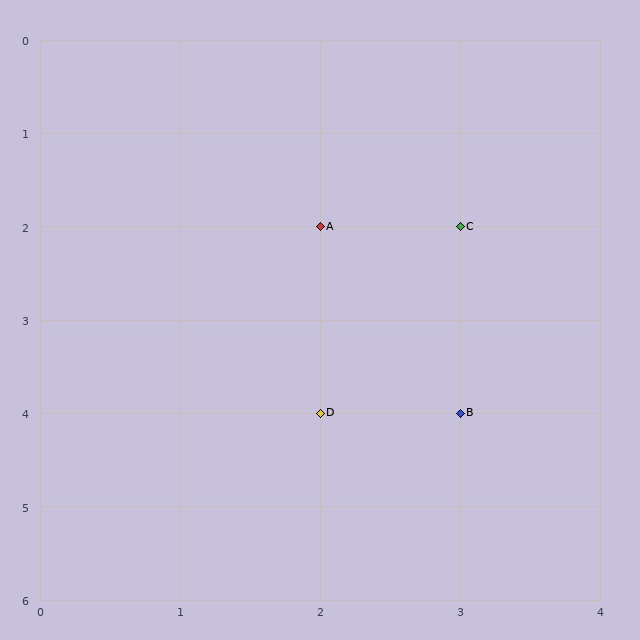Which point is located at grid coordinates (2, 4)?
Point D is at (2, 4).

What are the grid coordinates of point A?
Point A is at grid coordinates (2, 2).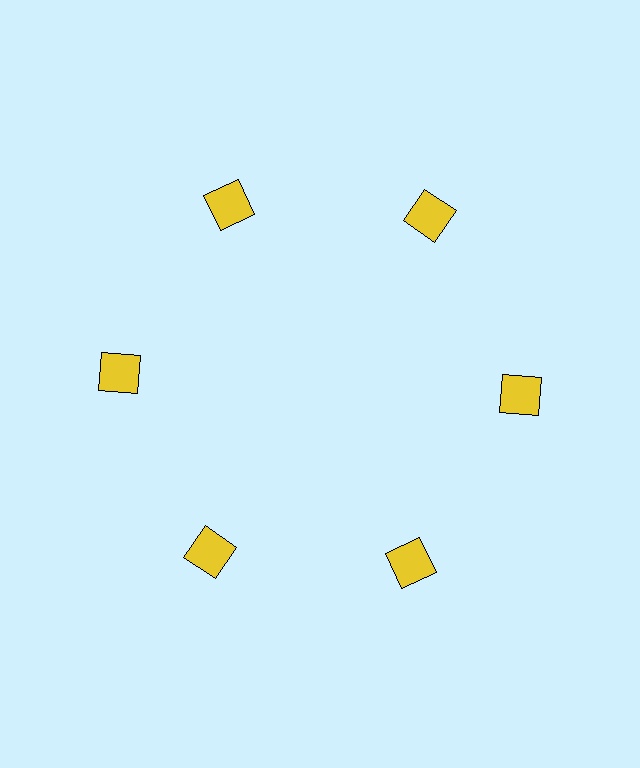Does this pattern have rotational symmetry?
Yes, this pattern has 6-fold rotational symmetry. It looks the same after rotating 60 degrees around the center.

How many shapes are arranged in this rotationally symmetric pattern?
There are 6 shapes, arranged in 6 groups of 1.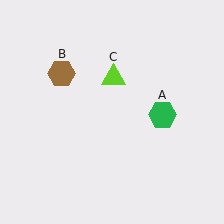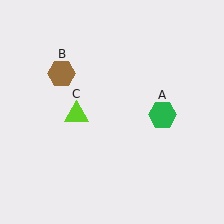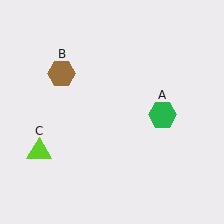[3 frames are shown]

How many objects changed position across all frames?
1 object changed position: lime triangle (object C).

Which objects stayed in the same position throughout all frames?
Green hexagon (object A) and brown hexagon (object B) remained stationary.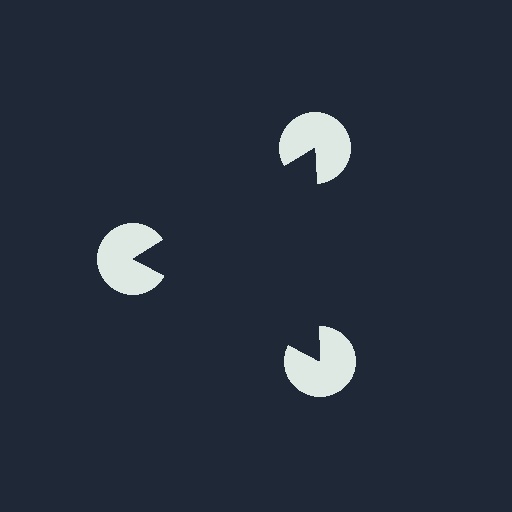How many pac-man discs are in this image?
There are 3 — one at each vertex of the illusory triangle.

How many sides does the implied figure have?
3 sides.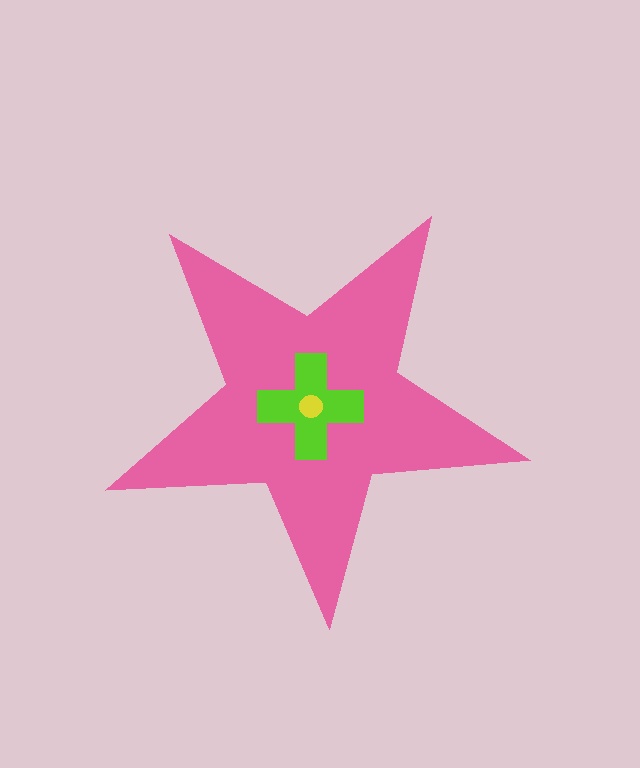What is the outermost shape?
The pink star.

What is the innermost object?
The yellow circle.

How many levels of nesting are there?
3.